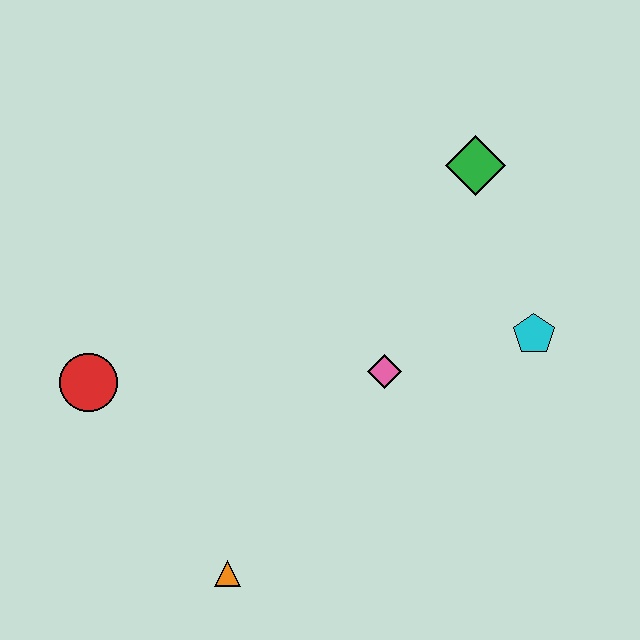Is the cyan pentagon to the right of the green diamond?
Yes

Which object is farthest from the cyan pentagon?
The red circle is farthest from the cyan pentagon.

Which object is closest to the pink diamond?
The cyan pentagon is closest to the pink diamond.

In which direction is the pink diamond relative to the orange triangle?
The pink diamond is above the orange triangle.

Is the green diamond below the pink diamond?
No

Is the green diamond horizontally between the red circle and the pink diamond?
No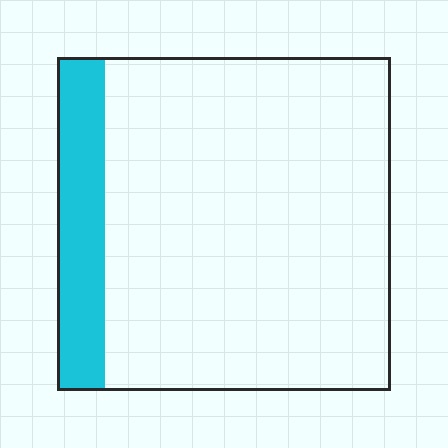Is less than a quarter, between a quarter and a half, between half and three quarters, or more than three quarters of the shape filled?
Less than a quarter.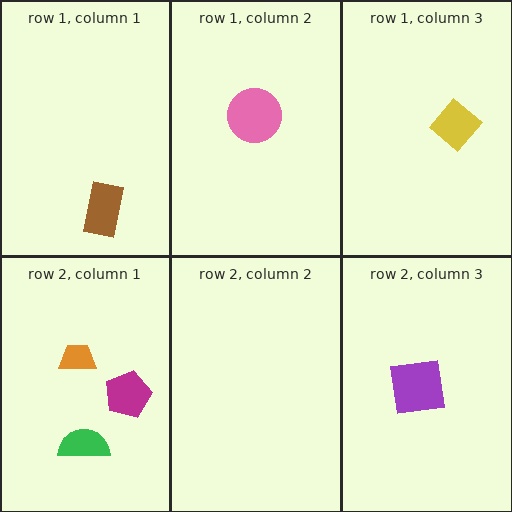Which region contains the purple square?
The row 2, column 3 region.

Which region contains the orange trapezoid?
The row 2, column 1 region.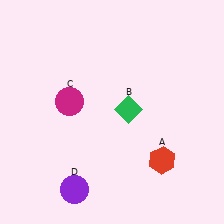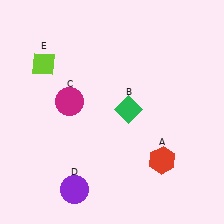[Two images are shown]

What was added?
A lime diamond (E) was added in Image 2.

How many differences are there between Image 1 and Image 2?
There is 1 difference between the two images.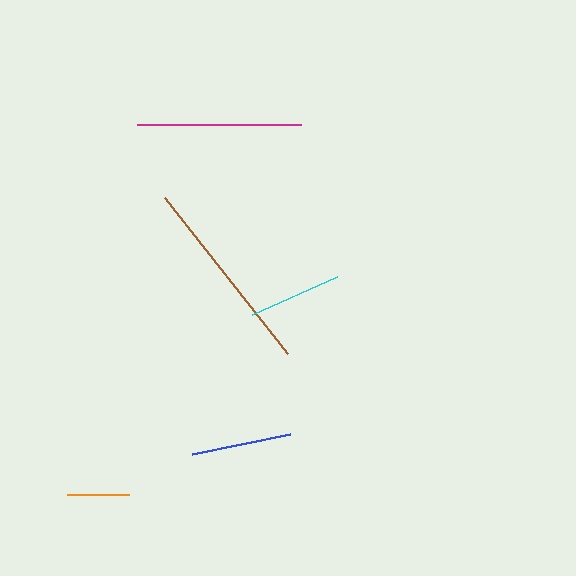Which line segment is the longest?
The brown line is the longest at approximately 199 pixels.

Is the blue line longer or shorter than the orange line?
The blue line is longer than the orange line.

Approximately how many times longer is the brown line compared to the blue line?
The brown line is approximately 2.0 times the length of the blue line.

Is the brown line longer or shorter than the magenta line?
The brown line is longer than the magenta line.